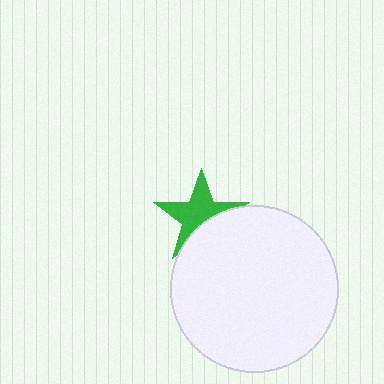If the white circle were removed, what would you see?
You would see the complete green star.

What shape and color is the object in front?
The object in front is a white circle.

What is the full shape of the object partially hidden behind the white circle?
The partially hidden object is a green star.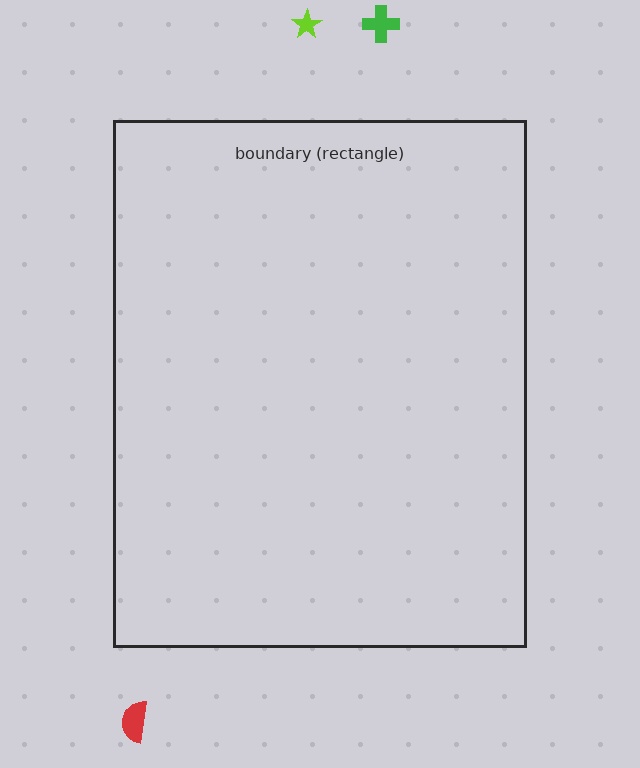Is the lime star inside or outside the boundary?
Outside.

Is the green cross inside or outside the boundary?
Outside.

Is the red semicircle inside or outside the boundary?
Outside.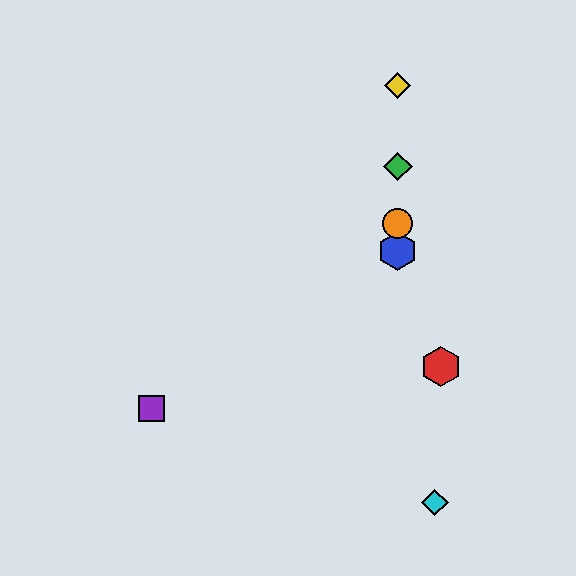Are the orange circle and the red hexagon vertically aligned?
No, the orange circle is at x≈398 and the red hexagon is at x≈441.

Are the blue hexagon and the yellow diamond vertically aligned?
Yes, both are at x≈398.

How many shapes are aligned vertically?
4 shapes (the blue hexagon, the green diamond, the yellow diamond, the orange circle) are aligned vertically.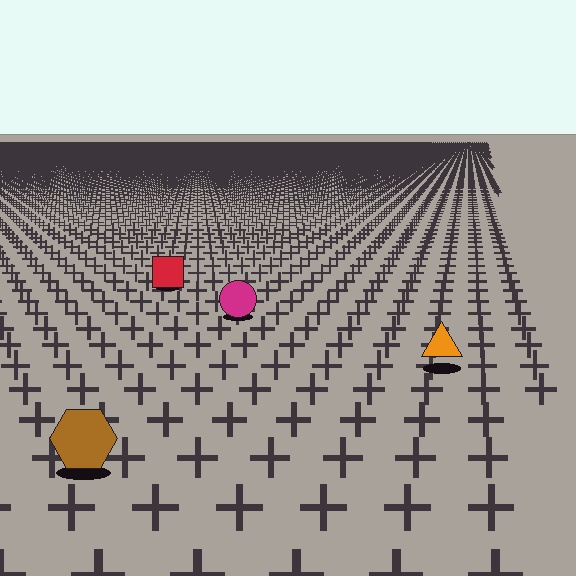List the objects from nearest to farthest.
From nearest to farthest: the brown hexagon, the orange triangle, the magenta circle, the red square.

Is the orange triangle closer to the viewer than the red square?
Yes. The orange triangle is closer — you can tell from the texture gradient: the ground texture is coarser near it.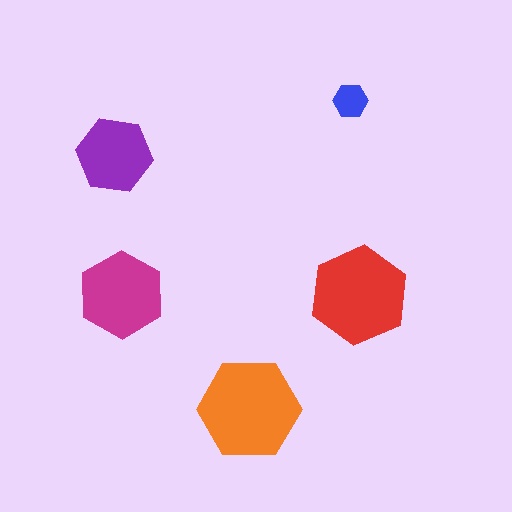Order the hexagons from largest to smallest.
the orange one, the red one, the magenta one, the purple one, the blue one.